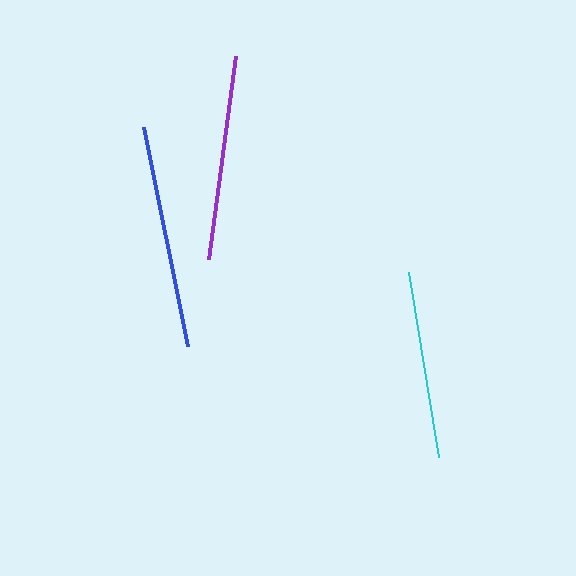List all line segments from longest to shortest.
From longest to shortest: blue, purple, cyan.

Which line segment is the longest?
The blue line is the longest at approximately 223 pixels.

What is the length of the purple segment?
The purple segment is approximately 206 pixels long.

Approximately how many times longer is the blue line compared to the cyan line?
The blue line is approximately 1.2 times the length of the cyan line.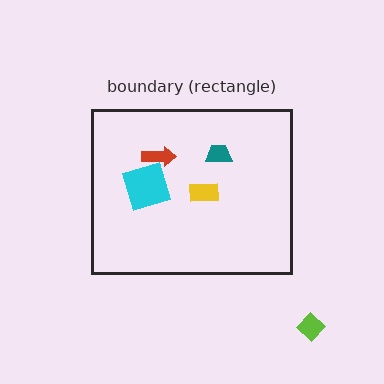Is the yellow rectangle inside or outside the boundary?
Inside.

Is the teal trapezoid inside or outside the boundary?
Inside.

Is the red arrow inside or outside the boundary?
Inside.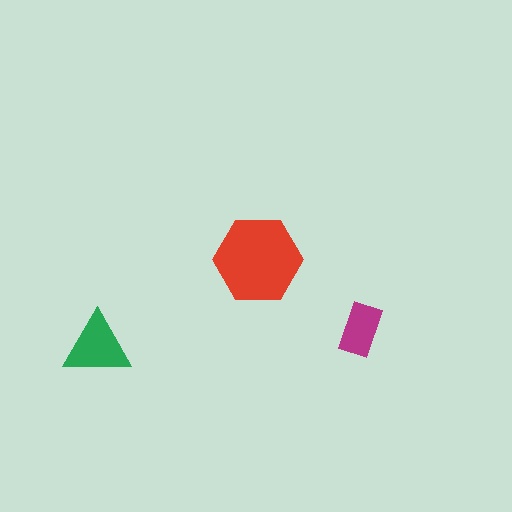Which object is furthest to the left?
The green triangle is leftmost.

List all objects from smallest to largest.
The magenta rectangle, the green triangle, the red hexagon.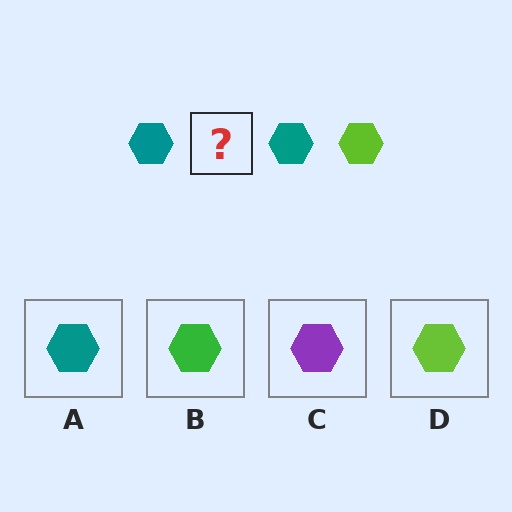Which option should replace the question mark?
Option D.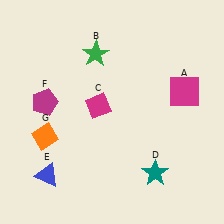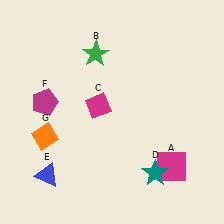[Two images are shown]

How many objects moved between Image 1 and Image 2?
1 object moved between the two images.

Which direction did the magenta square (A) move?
The magenta square (A) moved down.